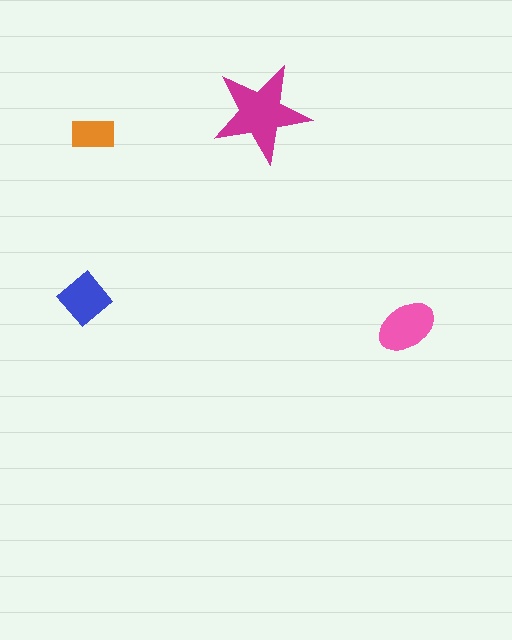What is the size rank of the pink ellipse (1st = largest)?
2nd.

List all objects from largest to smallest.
The magenta star, the pink ellipse, the blue diamond, the orange rectangle.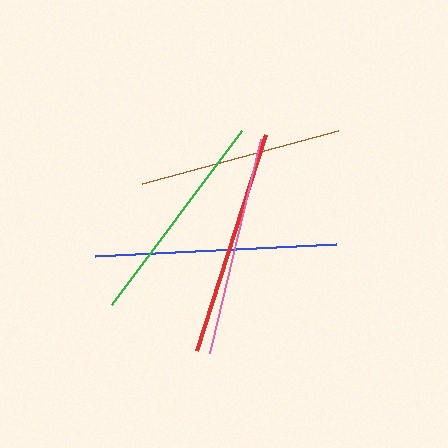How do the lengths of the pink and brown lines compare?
The pink and brown lines are approximately the same length.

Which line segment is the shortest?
The brown line is the shortest at approximately 203 pixels.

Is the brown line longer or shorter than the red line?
The red line is longer than the brown line.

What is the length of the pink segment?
The pink segment is approximately 220 pixels long.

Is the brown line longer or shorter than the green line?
The green line is longer than the brown line.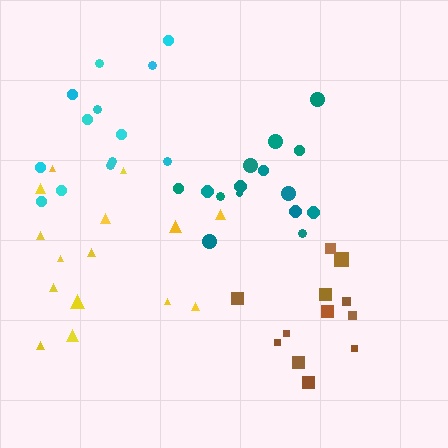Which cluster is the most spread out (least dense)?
Yellow.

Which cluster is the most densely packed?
Teal.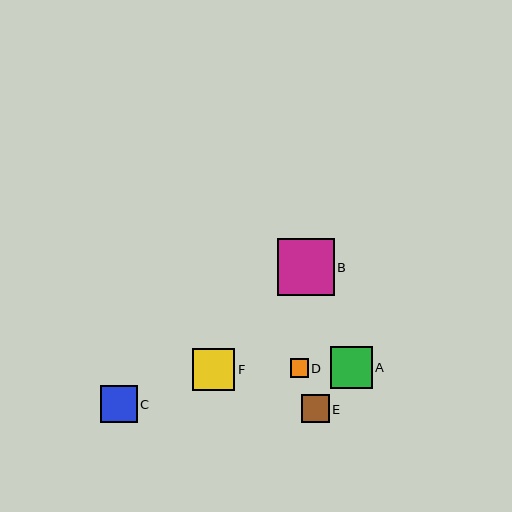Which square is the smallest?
Square D is the smallest with a size of approximately 18 pixels.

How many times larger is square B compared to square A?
Square B is approximately 1.3 times the size of square A.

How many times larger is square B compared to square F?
Square B is approximately 1.4 times the size of square F.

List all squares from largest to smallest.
From largest to smallest: B, A, F, C, E, D.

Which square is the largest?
Square B is the largest with a size of approximately 57 pixels.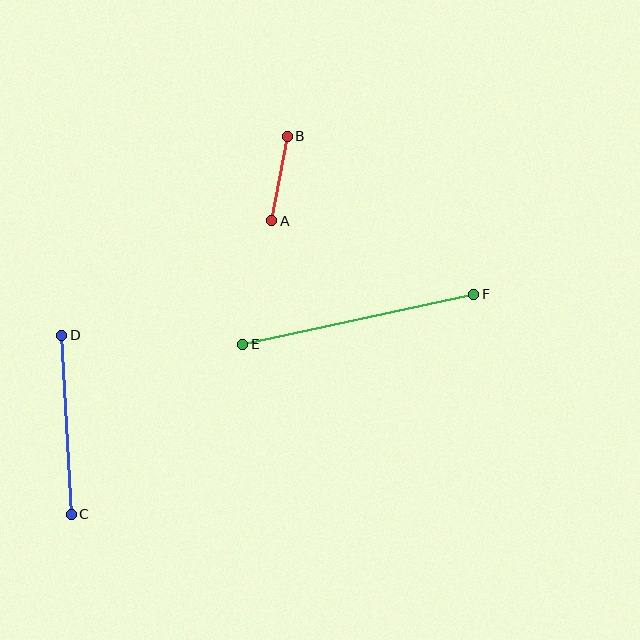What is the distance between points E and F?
The distance is approximately 236 pixels.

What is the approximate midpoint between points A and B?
The midpoint is at approximately (280, 178) pixels.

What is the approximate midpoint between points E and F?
The midpoint is at approximately (358, 319) pixels.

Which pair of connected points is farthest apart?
Points E and F are farthest apart.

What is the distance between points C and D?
The distance is approximately 180 pixels.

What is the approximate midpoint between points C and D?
The midpoint is at approximately (66, 425) pixels.